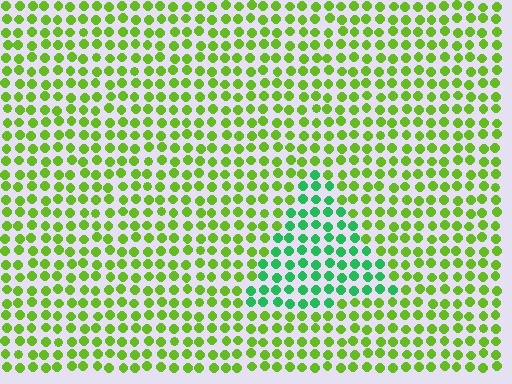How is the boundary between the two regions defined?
The boundary is defined purely by a slight shift in hue (about 47 degrees). Spacing, size, and orientation are identical on both sides.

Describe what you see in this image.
The image is filled with small lime elements in a uniform arrangement. A triangle-shaped region is visible where the elements are tinted to a slightly different hue, forming a subtle color boundary.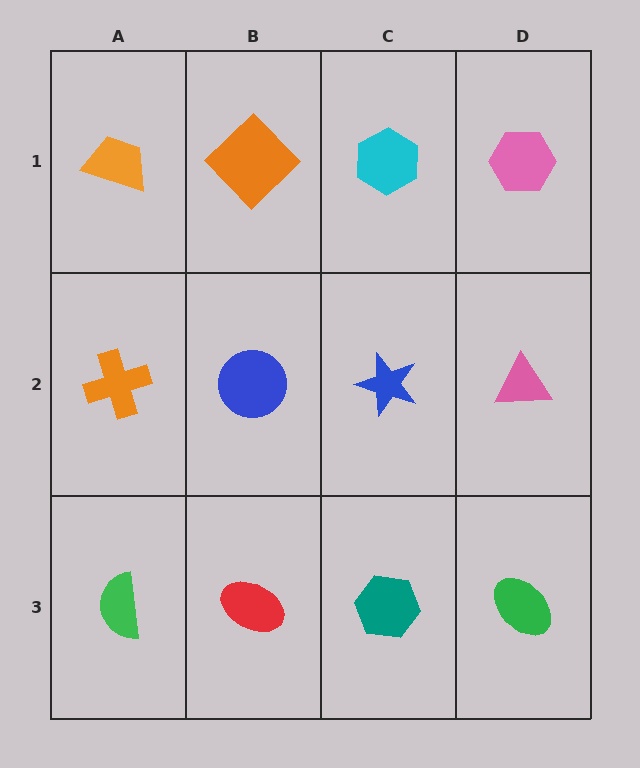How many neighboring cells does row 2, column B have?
4.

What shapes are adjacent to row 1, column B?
A blue circle (row 2, column B), an orange trapezoid (row 1, column A), a cyan hexagon (row 1, column C).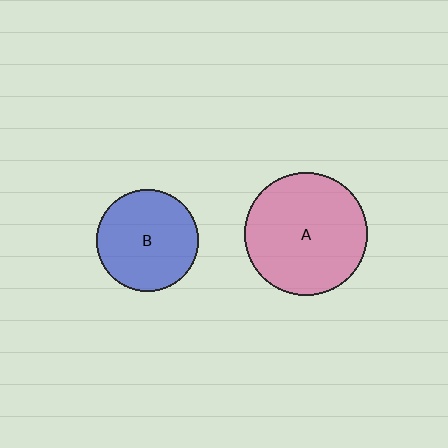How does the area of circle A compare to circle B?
Approximately 1.5 times.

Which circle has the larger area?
Circle A (pink).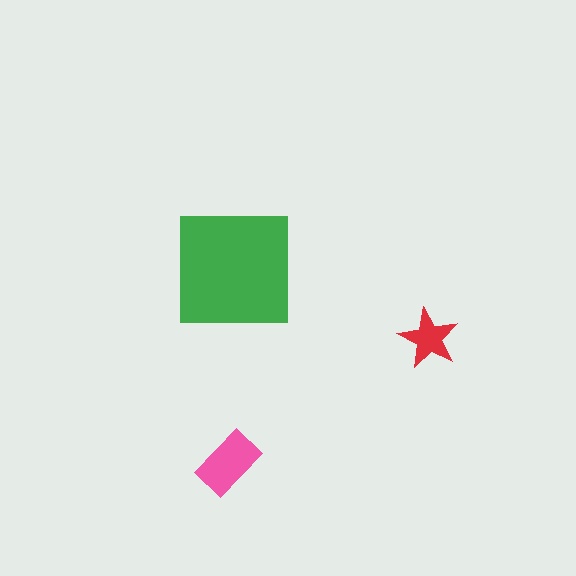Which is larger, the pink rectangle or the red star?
The pink rectangle.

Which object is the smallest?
The red star.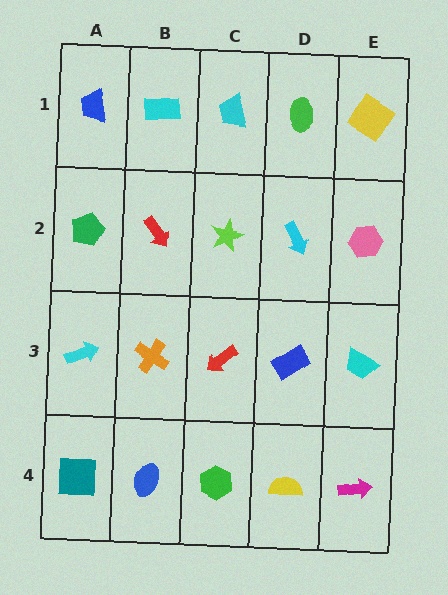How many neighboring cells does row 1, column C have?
3.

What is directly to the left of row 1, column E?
A green ellipse.